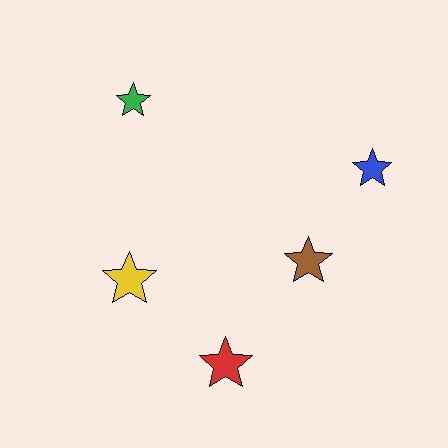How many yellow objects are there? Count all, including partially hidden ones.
There is 1 yellow object.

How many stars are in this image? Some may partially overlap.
There are 5 stars.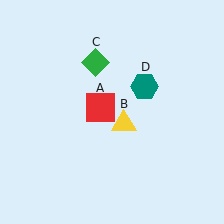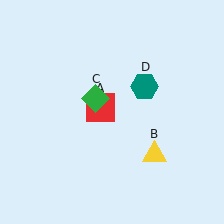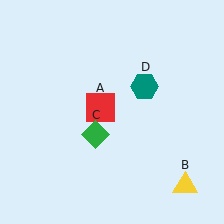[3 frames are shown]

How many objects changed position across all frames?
2 objects changed position: yellow triangle (object B), green diamond (object C).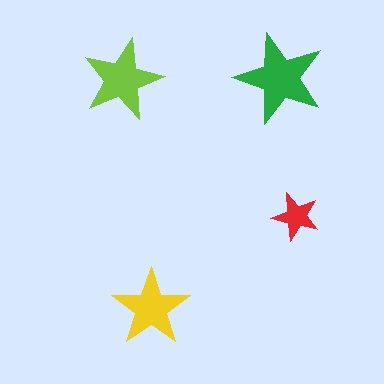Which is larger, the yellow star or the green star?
The green one.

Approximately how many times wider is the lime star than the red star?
About 1.5 times wider.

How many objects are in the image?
There are 4 objects in the image.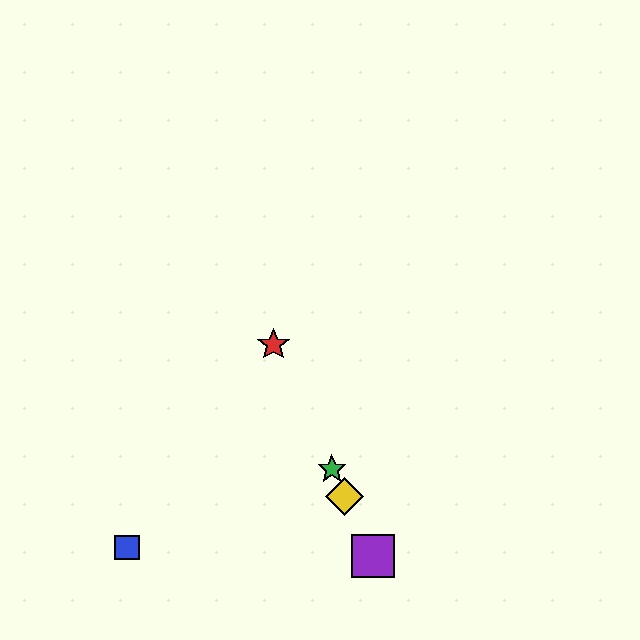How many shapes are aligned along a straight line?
4 shapes (the red star, the green star, the yellow diamond, the purple square) are aligned along a straight line.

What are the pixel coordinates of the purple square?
The purple square is at (373, 556).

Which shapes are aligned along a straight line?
The red star, the green star, the yellow diamond, the purple square are aligned along a straight line.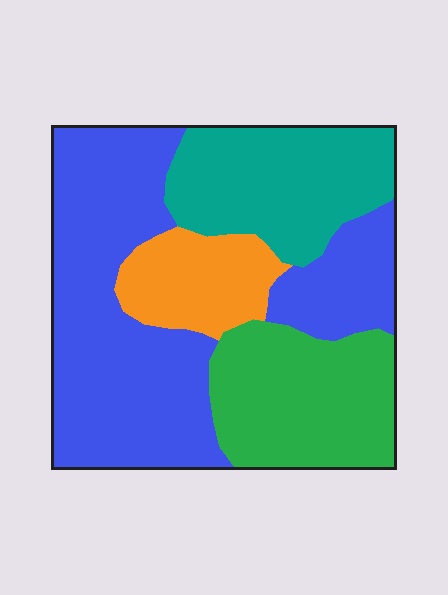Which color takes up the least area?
Orange, at roughly 10%.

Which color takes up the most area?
Blue, at roughly 45%.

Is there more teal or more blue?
Blue.